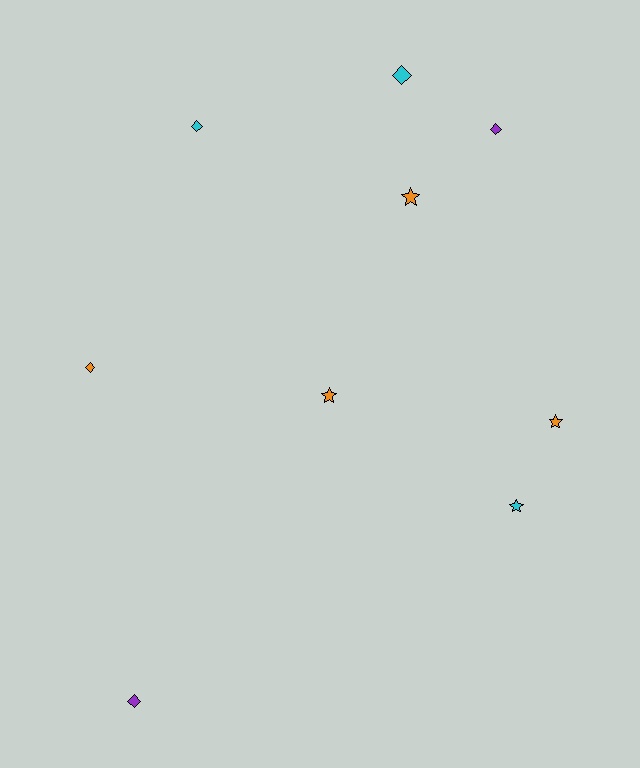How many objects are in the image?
There are 9 objects.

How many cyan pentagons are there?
There are no cyan pentagons.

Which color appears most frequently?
Orange, with 4 objects.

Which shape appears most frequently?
Diamond, with 5 objects.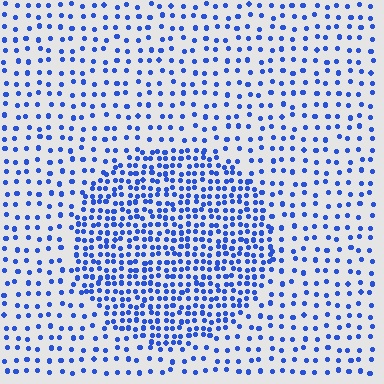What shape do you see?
I see a circle.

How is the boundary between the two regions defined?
The boundary is defined by a change in element density (approximately 2.3x ratio). All elements are the same color, size, and shape.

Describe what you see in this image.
The image contains small blue elements arranged at two different densities. A circle-shaped region is visible where the elements are more densely packed than the surrounding area.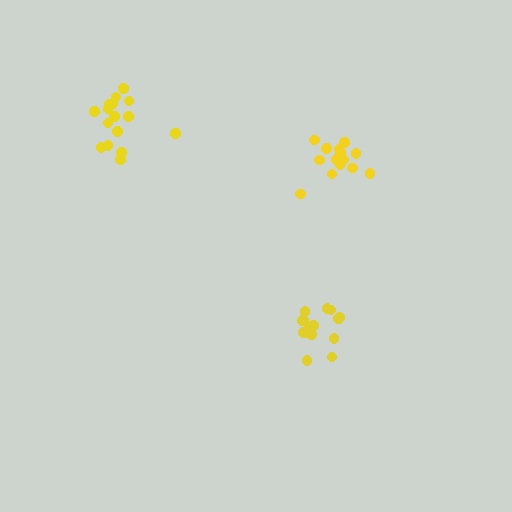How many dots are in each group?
Group 1: 14 dots, Group 2: 16 dots, Group 3: 15 dots (45 total).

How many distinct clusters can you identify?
There are 3 distinct clusters.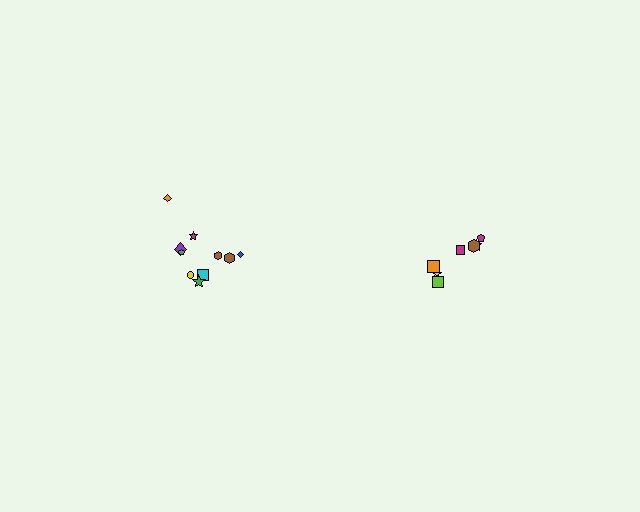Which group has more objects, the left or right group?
The left group.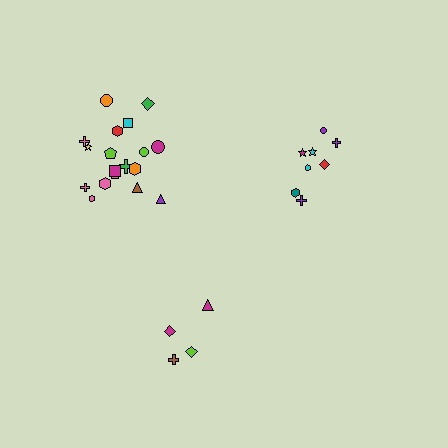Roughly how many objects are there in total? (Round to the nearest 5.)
Roughly 30 objects in total.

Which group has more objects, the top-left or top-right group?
The top-left group.